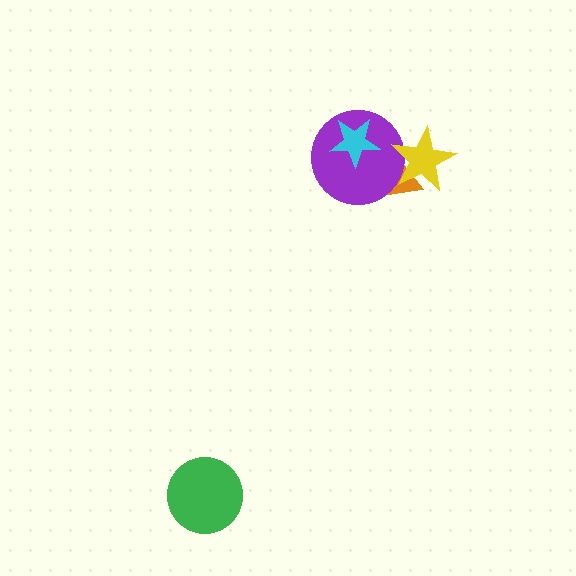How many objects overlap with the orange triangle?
2 objects overlap with the orange triangle.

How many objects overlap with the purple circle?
3 objects overlap with the purple circle.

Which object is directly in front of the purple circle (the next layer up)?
The yellow star is directly in front of the purple circle.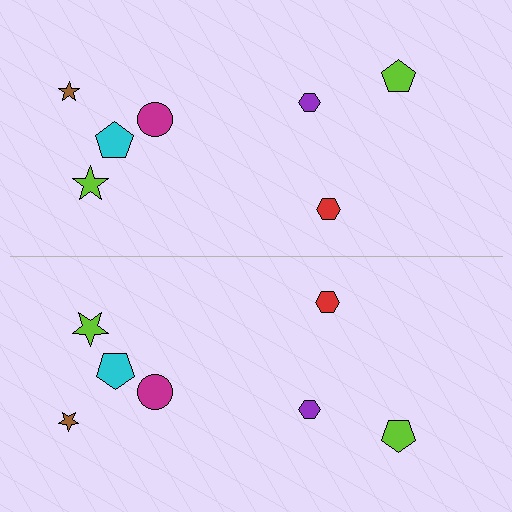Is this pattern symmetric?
Yes, this pattern has bilateral (reflection) symmetry.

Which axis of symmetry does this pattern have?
The pattern has a horizontal axis of symmetry running through the center of the image.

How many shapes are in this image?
There are 14 shapes in this image.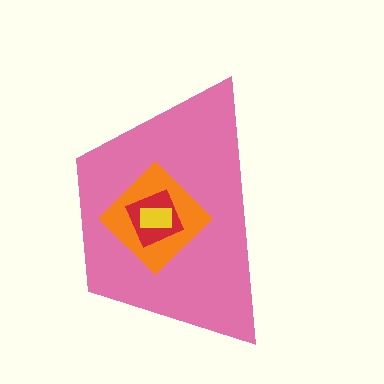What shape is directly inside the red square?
The yellow rectangle.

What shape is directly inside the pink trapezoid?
The orange diamond.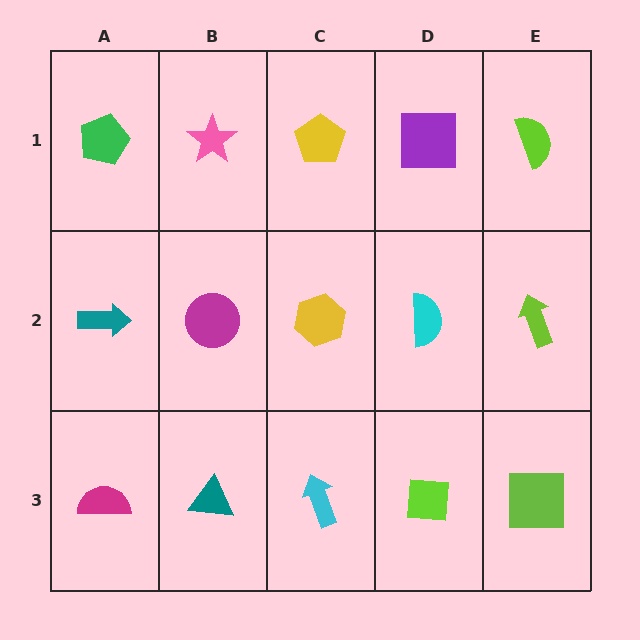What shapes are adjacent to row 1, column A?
A teal arrow (row 2, column A), a pink star (row 1, column B).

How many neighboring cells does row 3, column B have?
3.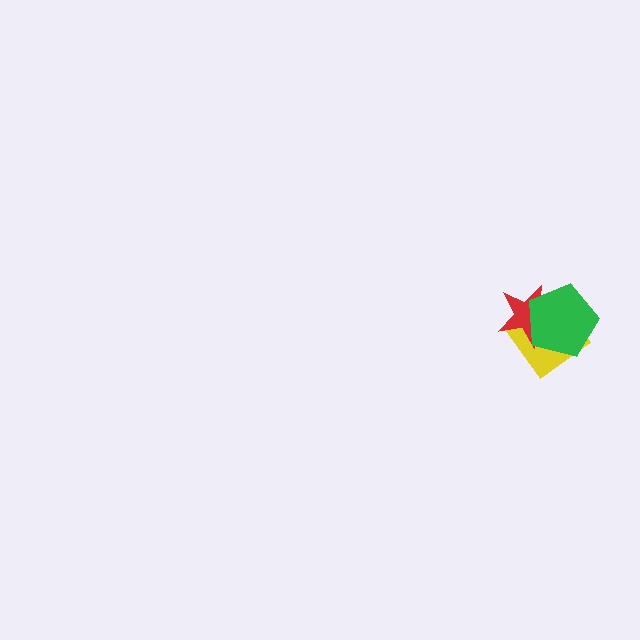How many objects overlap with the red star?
2 objects overlap with the red star.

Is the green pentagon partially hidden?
No, no other shape covers it.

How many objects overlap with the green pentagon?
2 objects overlap with the green pentagon.